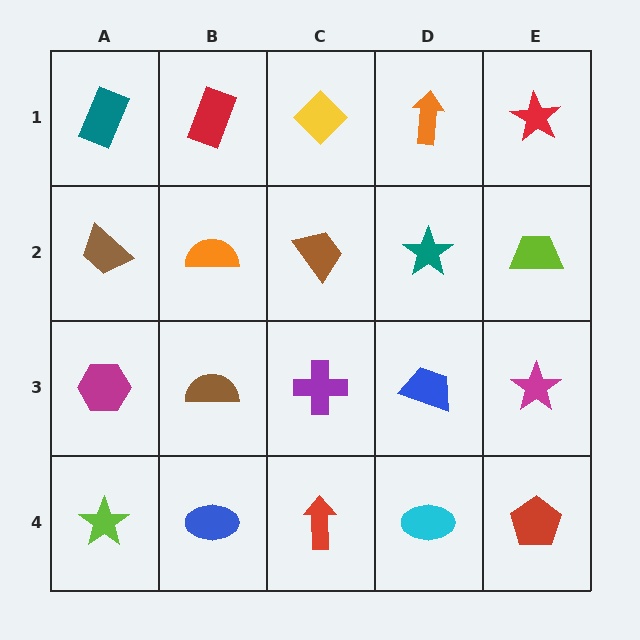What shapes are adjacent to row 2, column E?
A red star (row 1, column E), a magenta star (row 3, column E), a teal star (row 2, column D).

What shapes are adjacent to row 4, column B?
A brown semicircle (row 3, column B), a lime star (row 4, column A), a red arrow (row 4, column C).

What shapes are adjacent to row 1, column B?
An orange semicircle (row 2, column B), a teal rectangle (row 1, column A), a yellow diamond (row 1, column C).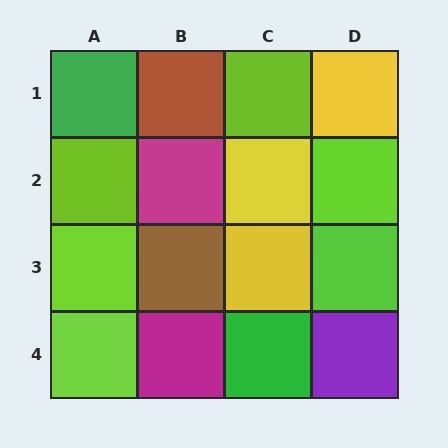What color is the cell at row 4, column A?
Lime.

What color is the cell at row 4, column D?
Purple.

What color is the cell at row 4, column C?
Green.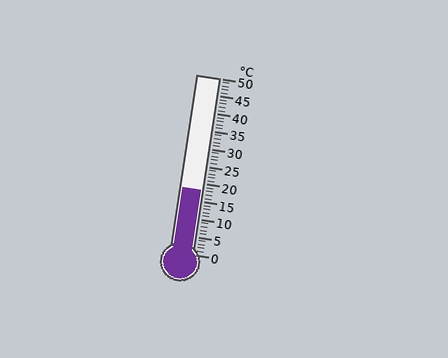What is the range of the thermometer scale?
The thermometer scale ranges from 0°C to 50°C.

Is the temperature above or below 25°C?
The temperature is below 25°C.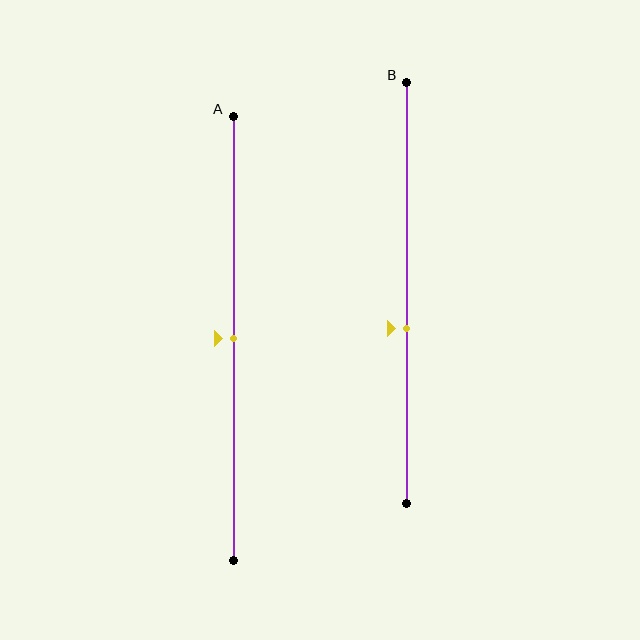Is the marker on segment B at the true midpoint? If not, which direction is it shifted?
No, the marker on segment B is shifted downward by about 9% of the segment length.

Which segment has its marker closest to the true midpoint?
Segment A has its marker closest to the true midpoint.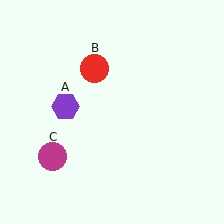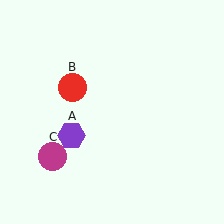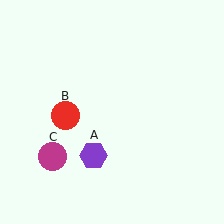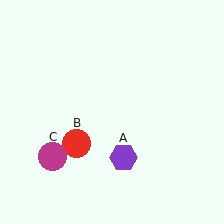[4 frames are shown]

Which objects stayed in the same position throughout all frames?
Magenta circle (object C) remained stationary.